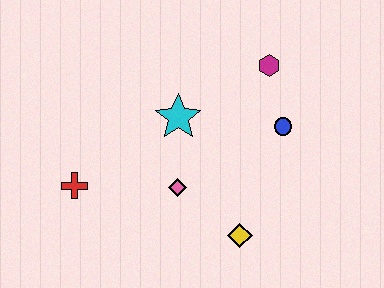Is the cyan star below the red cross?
No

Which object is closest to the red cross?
The pink diamond is closest to the red cross.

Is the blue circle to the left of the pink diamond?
No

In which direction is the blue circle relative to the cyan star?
The blue circle is to the right of the cyan star.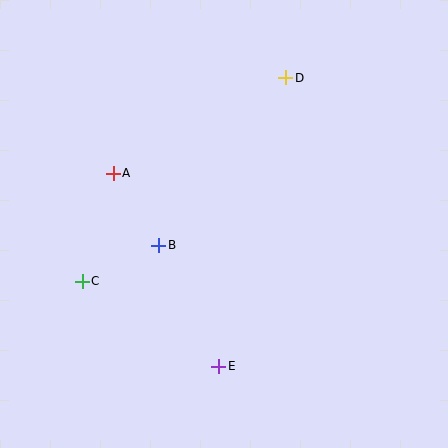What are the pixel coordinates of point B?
Point B is at (159, 245).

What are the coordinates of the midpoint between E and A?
The midpoint between E and A is at (166, 270).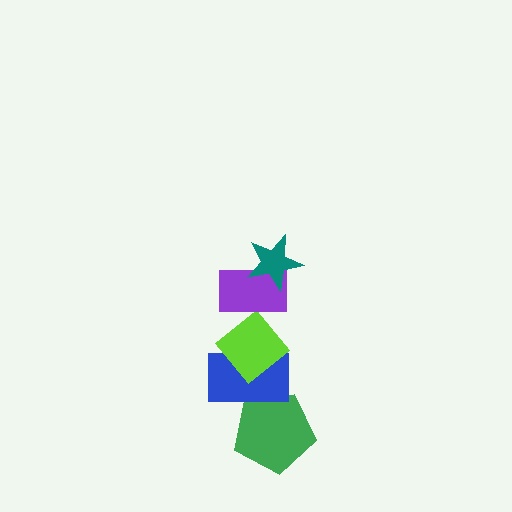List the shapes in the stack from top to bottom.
From top to bottom: the teal star, the purple rectangle, the lime diamond, the blue rectangle, the green pentagon.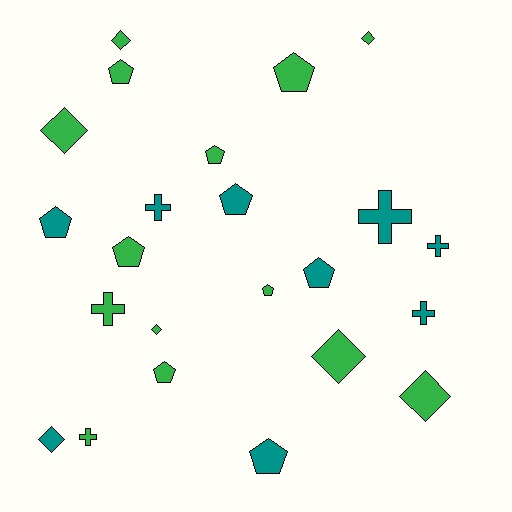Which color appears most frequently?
Green, with 14 objects.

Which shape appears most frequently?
Pentagon, with 10 objects.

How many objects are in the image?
There are 23 objects.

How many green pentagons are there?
There are 6 green pentagons.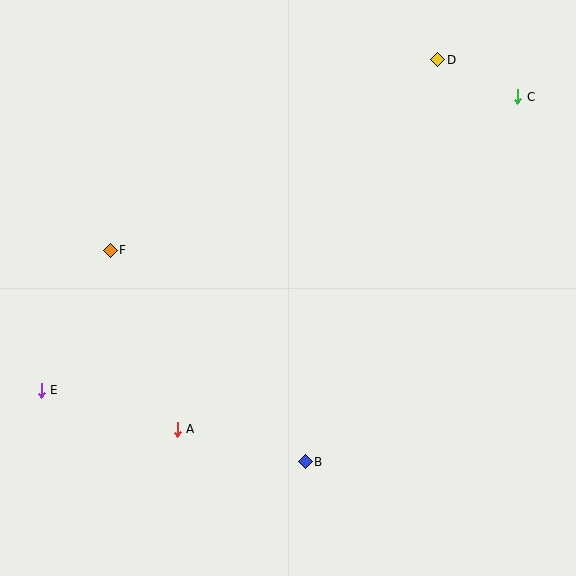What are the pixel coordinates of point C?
Point C is at (518, 97).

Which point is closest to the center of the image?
Point B at (305, 462) is closest to the center.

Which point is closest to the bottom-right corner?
Point B is closest to the bottom-right corner.